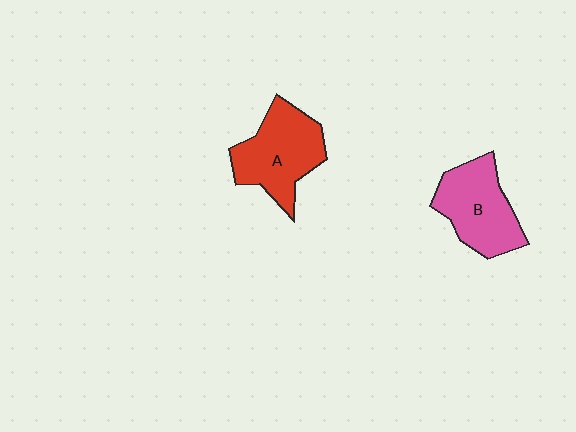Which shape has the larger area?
Shape A (red).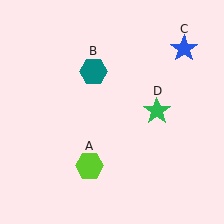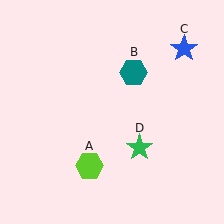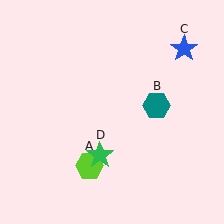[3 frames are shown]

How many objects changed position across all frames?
2 objects changed position: teal hexagon (object B), green star (object D).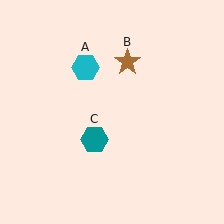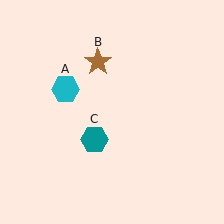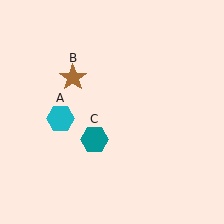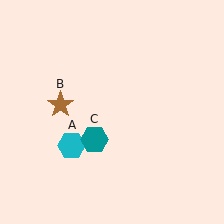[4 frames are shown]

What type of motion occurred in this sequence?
The cyan hexagon (object A), brown star (object B) rotated counterclockwise around the center of the scene.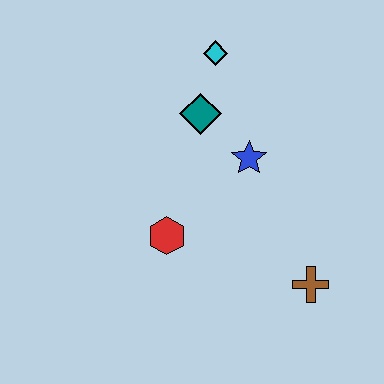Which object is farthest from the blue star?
The brown cross is farthest from the blue star.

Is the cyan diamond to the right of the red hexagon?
Yes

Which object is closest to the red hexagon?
The blue star is closest to the red hexagon.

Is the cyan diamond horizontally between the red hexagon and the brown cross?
Yes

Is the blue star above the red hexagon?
Yes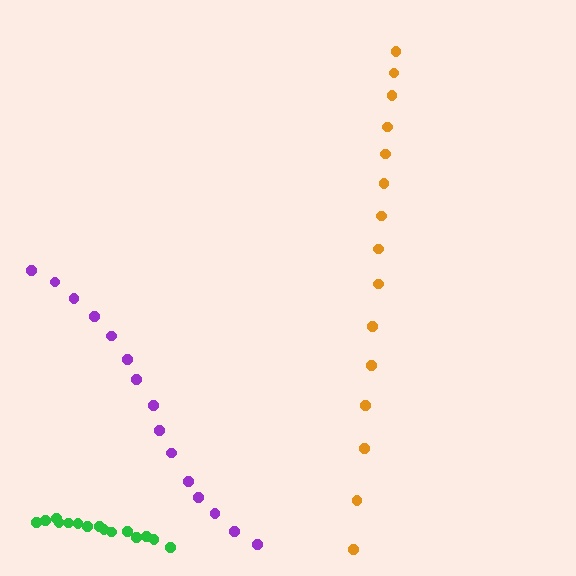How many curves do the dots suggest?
There are 3 distinct paths.